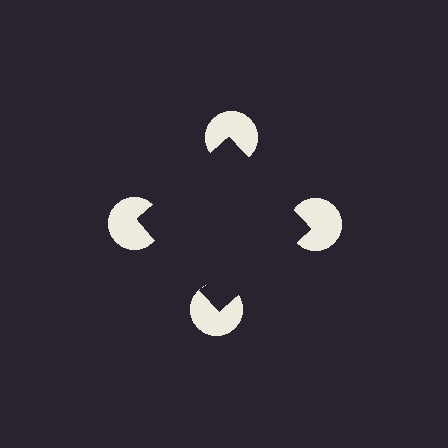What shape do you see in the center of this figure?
An illusory square — its edges are inferred from the aligned wedge cuts in the pac-man discs, not physically drawn.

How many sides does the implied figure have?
4 sides.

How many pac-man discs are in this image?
There are 4 — one at each vertex of the illusory square.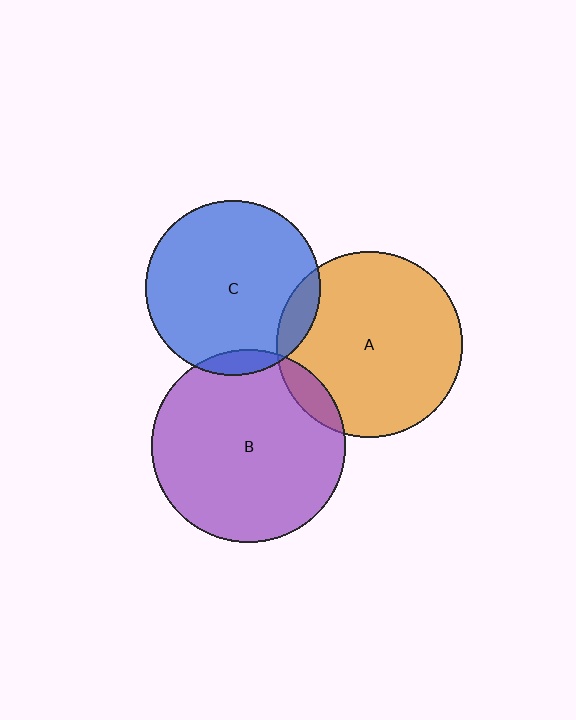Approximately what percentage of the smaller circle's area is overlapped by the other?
Approximately 10%.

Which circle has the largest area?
Circle B (purple).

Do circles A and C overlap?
Yes.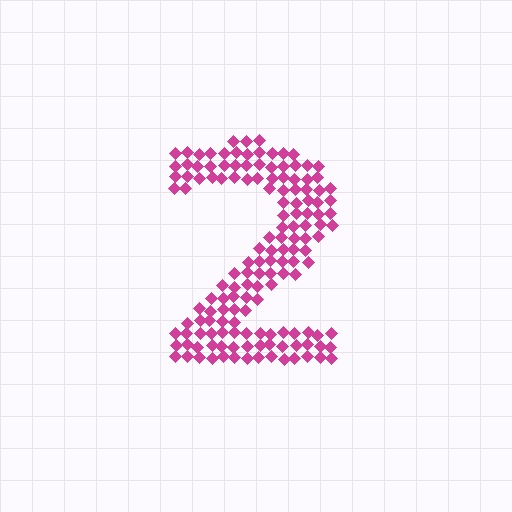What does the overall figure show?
The overall figure shows the digit 2.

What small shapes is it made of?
It is made of small diamonds.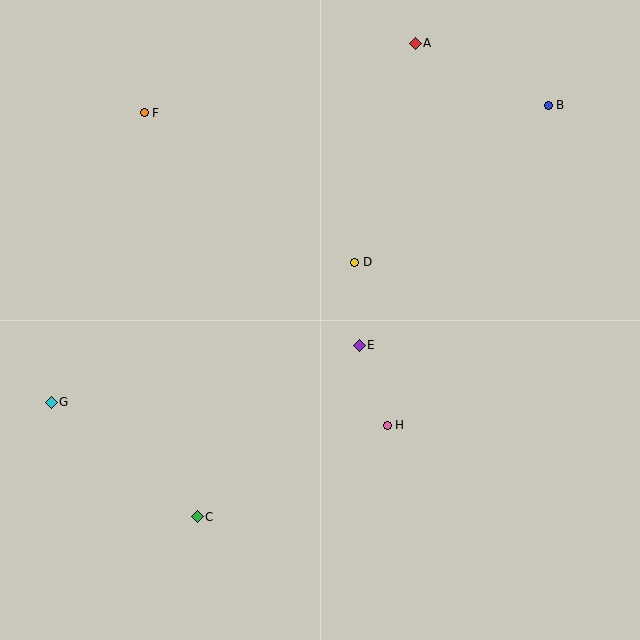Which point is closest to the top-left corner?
Point F is closest to the top-left corner.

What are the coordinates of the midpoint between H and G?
The midpoint between H and G is at (219, 414).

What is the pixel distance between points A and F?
The distance between A and F is 280 pixels.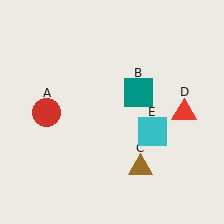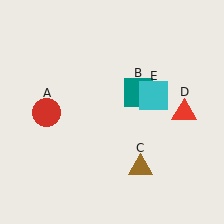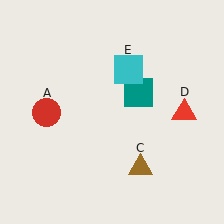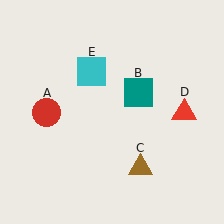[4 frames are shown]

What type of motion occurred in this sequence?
The cyan square (object E) rotated counterclockwise around the center of the scene.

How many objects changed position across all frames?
1 object changed position: cyan square (object E).